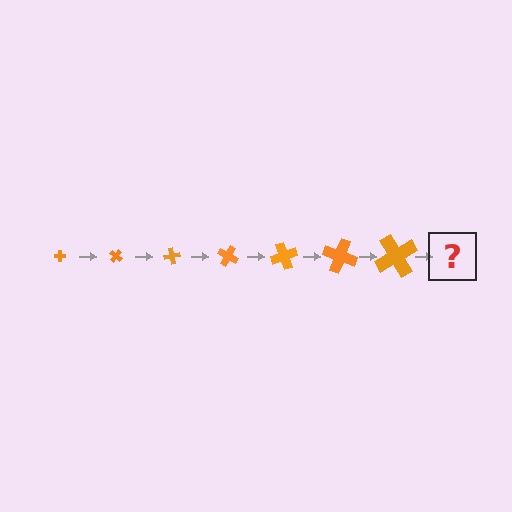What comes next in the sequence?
The next element should be a cross, larger than the previous one and rotated 280 degrees from the start.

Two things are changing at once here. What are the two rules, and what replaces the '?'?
The two rules are that the cross grows larger each step and it rotates 40 degrees each step. The '?' should be a cross, larger than the previous one and rotated 280 degrees from the start.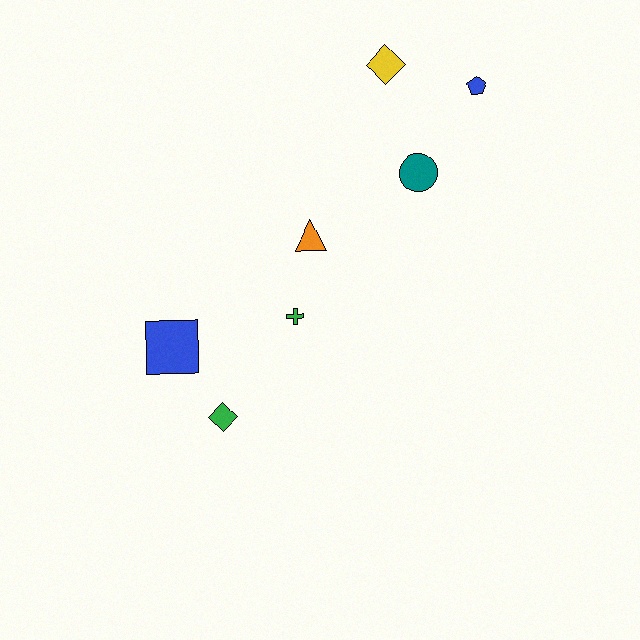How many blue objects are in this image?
There are 2 blue objects.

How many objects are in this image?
There are 7 objects.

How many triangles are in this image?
There is 1 triangle.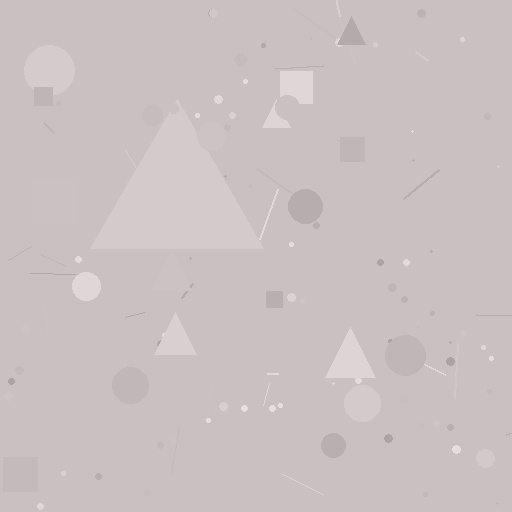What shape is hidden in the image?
A triangle is hidden in the image.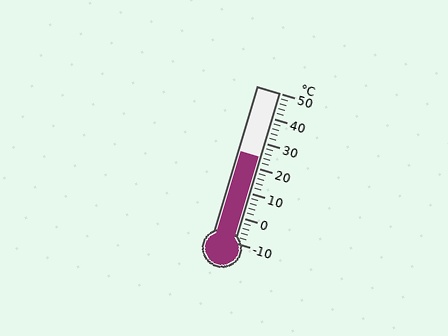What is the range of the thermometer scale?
The thermometer scale ranges from -10°C to 50°C.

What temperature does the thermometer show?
The thermometer shows approximately 24°C.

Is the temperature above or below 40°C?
The temperature is below 40°C.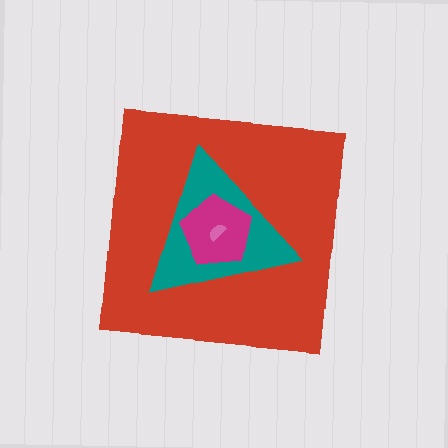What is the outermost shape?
The red square.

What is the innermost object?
The pink semicircle.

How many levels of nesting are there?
4.